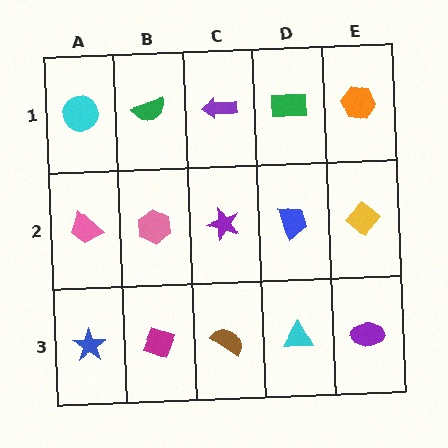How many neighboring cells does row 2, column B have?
4.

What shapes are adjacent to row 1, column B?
A pink hexagon (row 2, column B), a cyan circle (row 1, column A), a purple arrow (row 1, column C).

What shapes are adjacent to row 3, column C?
A purple star (row 2, column C), a magenta diamond (row 3, column B), a cyan triangle (row 3, column D).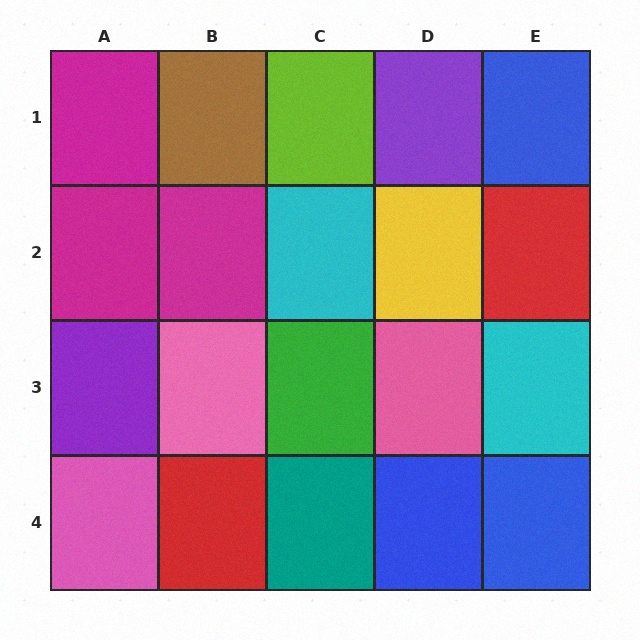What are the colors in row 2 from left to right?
Magenta, magenta, cyan, yellow, red.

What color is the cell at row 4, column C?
Teal.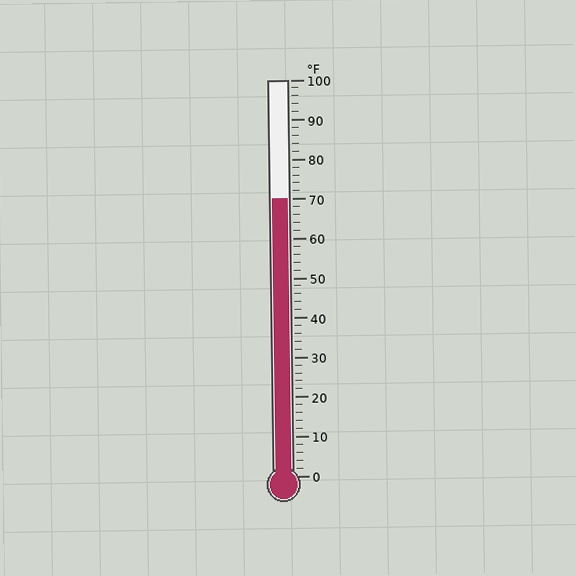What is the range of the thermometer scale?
The thermometer scale ranges from 0°F to 100°F.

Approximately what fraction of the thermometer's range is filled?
The thermometer is filled to approximately 70% of its range.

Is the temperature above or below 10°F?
The temperature is above 10°F.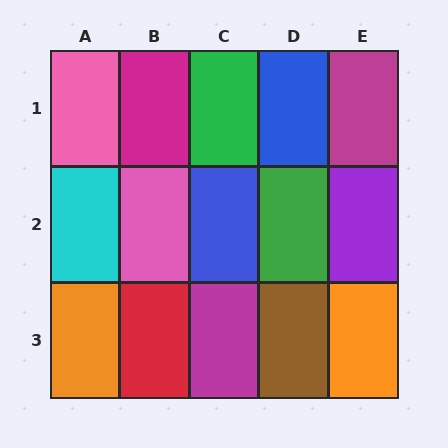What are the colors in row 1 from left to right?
Pink, magenta, green, blue, magenta.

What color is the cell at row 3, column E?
Orange.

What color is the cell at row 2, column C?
Blue.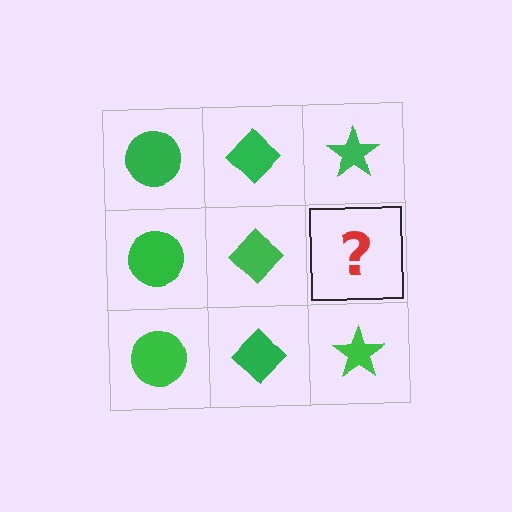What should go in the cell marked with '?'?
The missing cell should contain a green star.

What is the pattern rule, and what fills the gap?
The rule is that each column has a consistent shape. The gap should be filled with a green star.